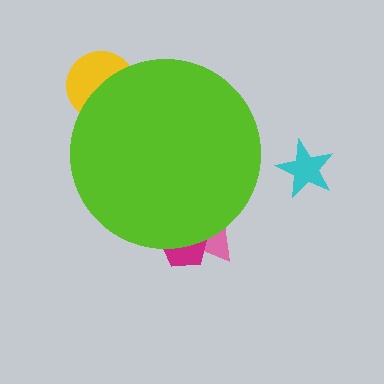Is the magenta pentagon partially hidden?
Yes, the magenta pentagon is partially hidden behind the lime circle.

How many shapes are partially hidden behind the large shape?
3 shapes are partially hidden.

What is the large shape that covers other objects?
A lime circle.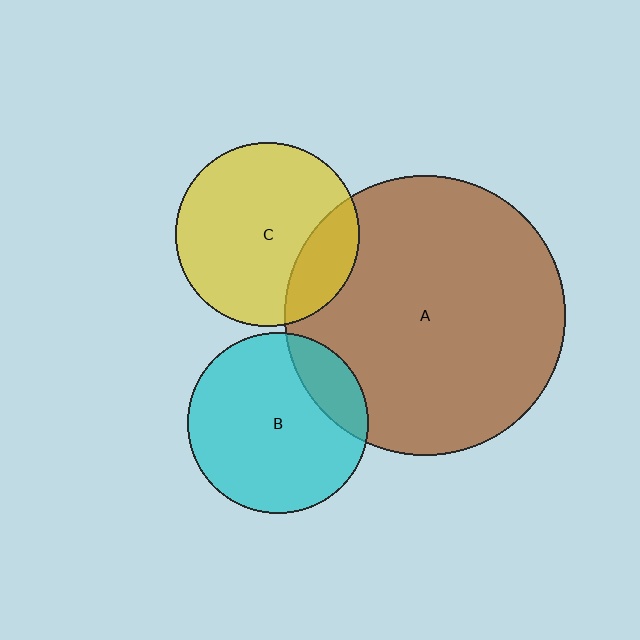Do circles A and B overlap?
Yes.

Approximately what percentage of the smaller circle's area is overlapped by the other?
Approximately 20%.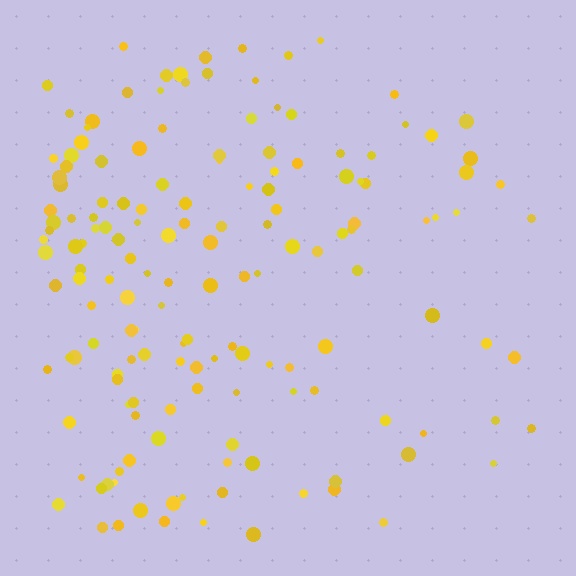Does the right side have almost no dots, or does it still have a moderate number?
Still a moderate number, just noticeably fewer than the left.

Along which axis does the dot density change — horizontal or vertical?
Horizontal.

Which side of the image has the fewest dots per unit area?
The right.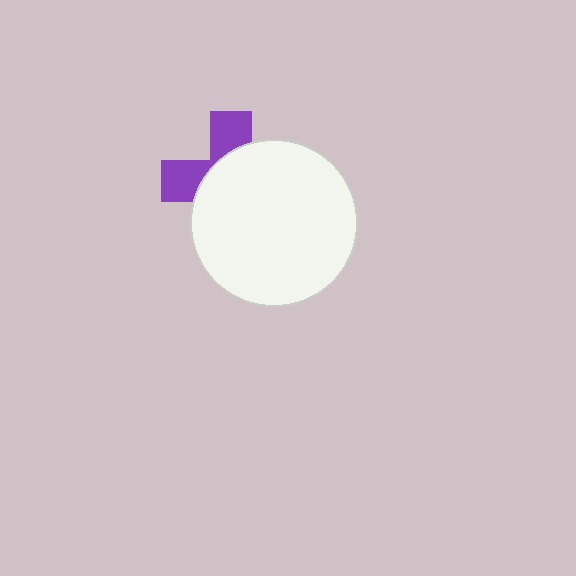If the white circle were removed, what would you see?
You would see the complete purple cross.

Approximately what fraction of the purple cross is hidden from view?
Roughly 66% of the purple cross is hidden behind the white circle.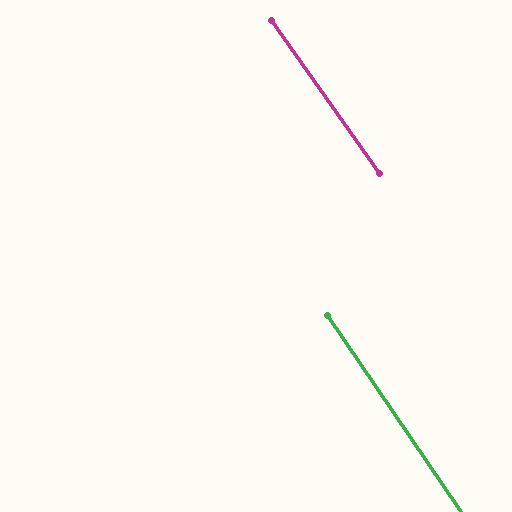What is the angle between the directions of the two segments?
Approximately 1 degree.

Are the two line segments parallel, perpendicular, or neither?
Parallel — their directions differ by only 1.0°.